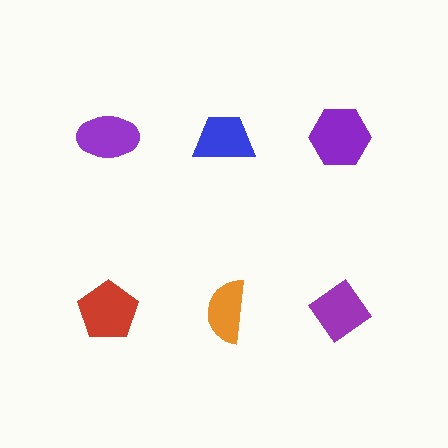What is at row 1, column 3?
A purple hexagon.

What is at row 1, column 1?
A purple ellipse.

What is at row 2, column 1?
A red pentagon.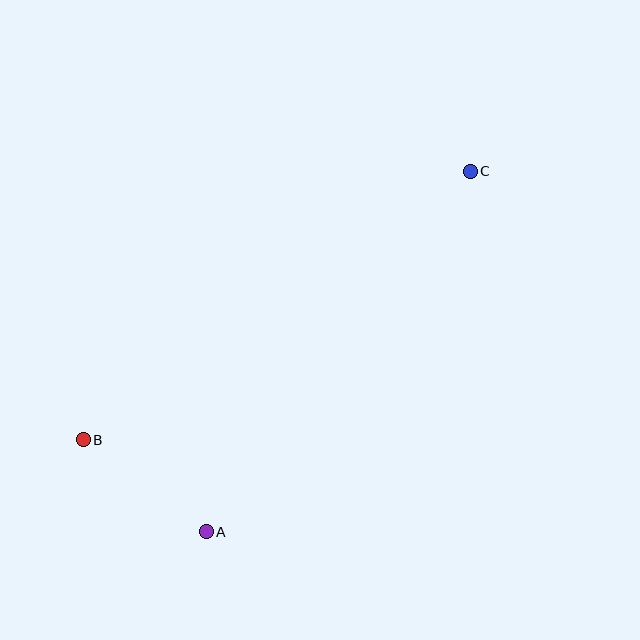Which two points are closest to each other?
Points A and B are closest to each other.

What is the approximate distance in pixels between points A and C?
The distance between A and C is approximately 447 pixels.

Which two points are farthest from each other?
Points B and C are farthest from each other.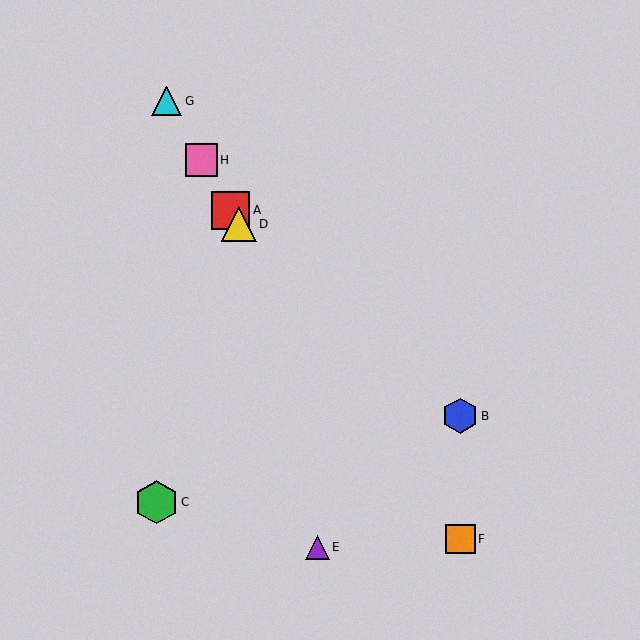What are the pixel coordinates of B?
Object B is at (460, 416).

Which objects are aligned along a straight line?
Objects A, D, G, H are aligned along a straight line.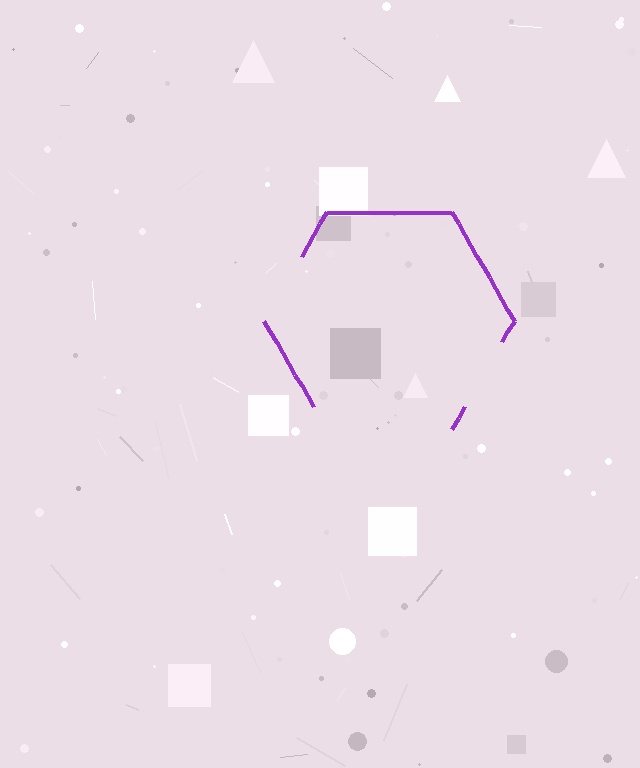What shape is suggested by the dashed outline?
The dashed outline suggests a hexagon.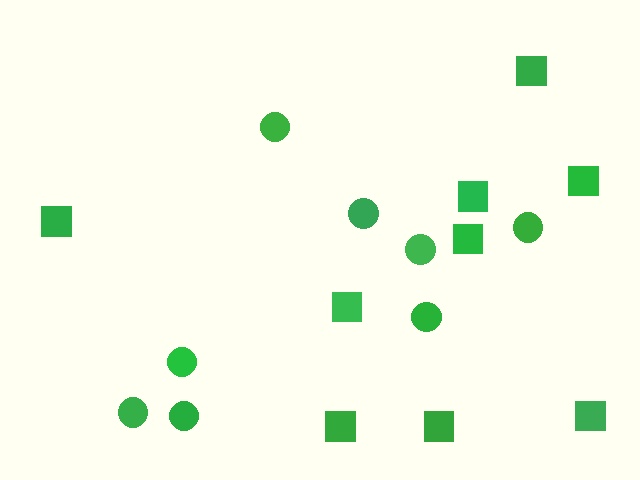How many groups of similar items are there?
There are 2 groups: one group of circles (8) and one group of squares (9).